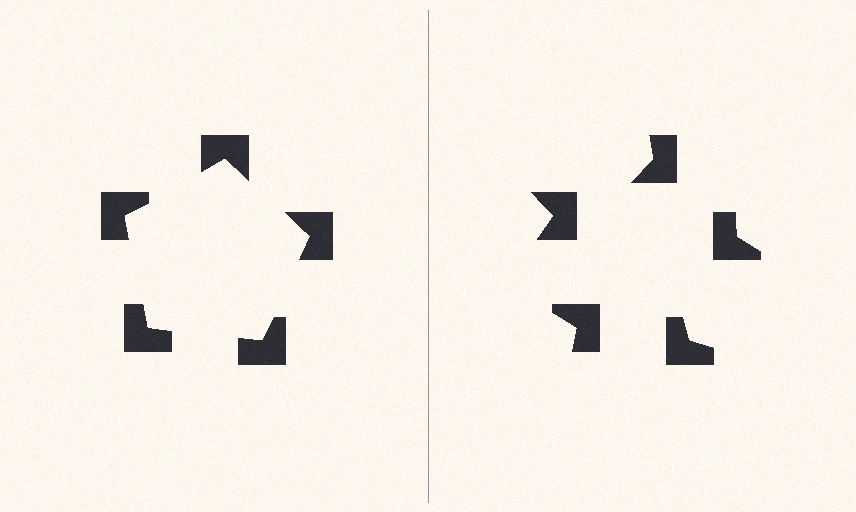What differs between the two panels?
The notched squares are positioned identically on both sides; only the wedge orientations differ. On the left they align to a pentagon; on the right they are misaligned.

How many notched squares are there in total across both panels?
10 — 5 on each side.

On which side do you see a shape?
An illusory pentagon appears on the left side. On the right side the wedge cuts are rotated, so no coherent shape forms.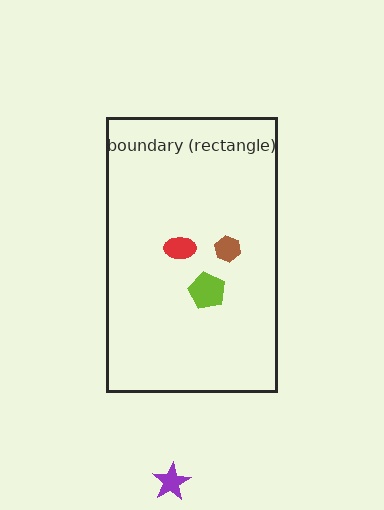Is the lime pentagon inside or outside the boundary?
Inside.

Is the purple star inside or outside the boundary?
Outside.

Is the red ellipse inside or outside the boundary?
Inside.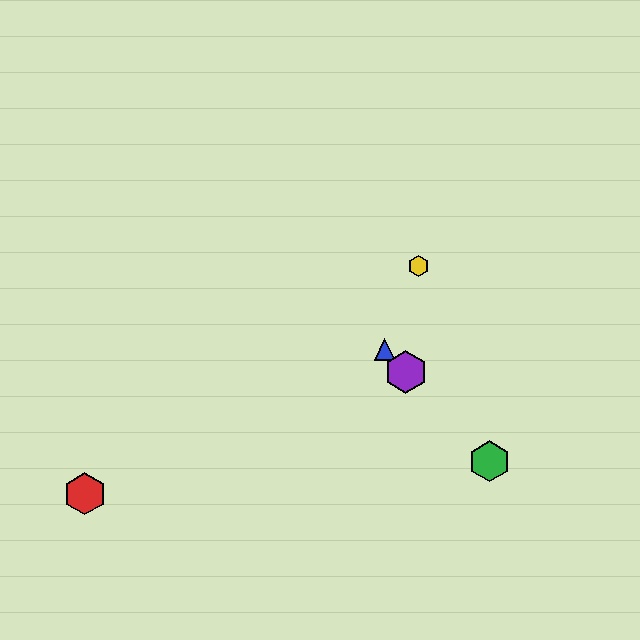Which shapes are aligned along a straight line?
The blue triangle, the green hexagon, the purple hexagon are aligned along a straight line.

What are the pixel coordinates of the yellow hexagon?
The yellow hexagon is at (419, 266).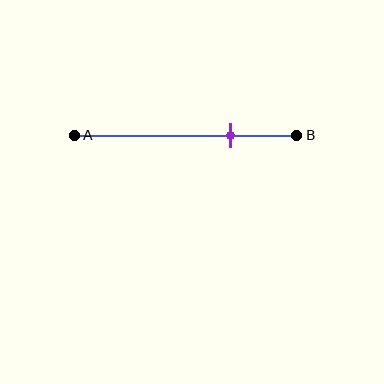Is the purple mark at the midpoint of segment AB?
No, the mark is at about 70% from A, not at the 50% midpoint.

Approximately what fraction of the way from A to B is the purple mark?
The purple mark is approximately 70% of the way from A to B.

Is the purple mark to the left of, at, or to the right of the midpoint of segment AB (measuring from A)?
The purple mark is to the right of the midpoint of segment AB.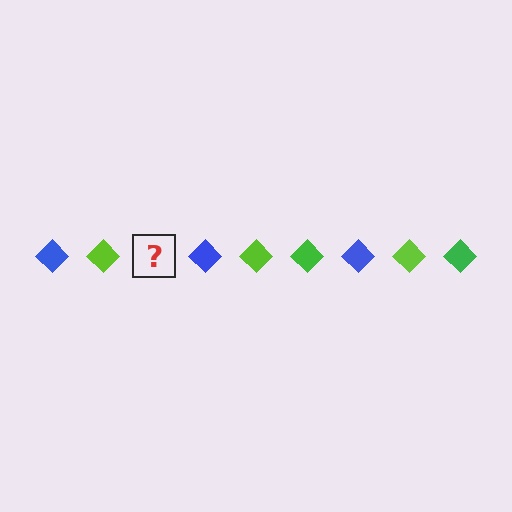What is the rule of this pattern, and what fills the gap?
The rule is that the pattern cycles through blue, lime, green diamonds. The gap should be filled with a green diamond.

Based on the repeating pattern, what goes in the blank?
The blank should be a green diamond.